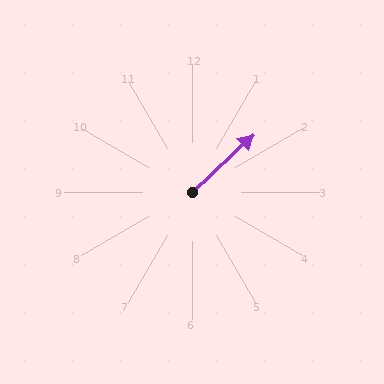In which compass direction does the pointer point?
Northeast.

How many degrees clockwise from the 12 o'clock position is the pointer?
Approximately 47 degrees.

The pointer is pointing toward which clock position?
Roughly 2 o'clock.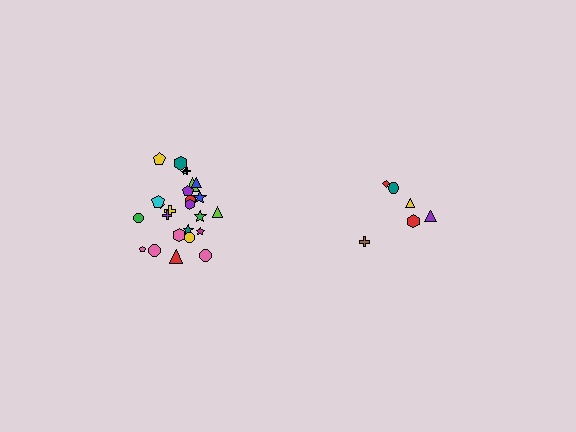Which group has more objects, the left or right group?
The left group.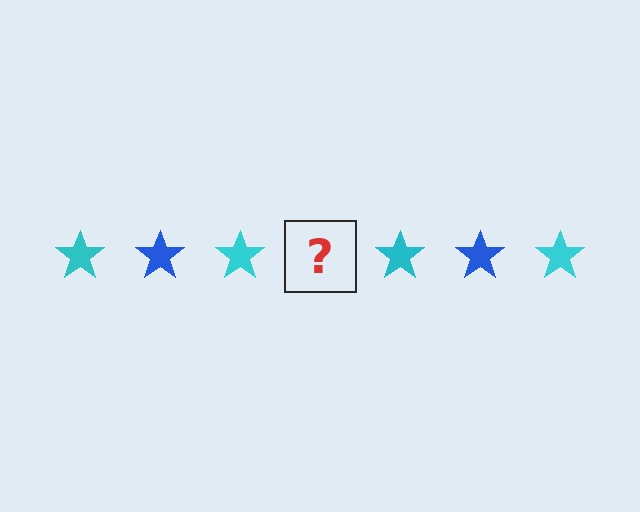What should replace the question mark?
The question mark should be replaced with a blue star.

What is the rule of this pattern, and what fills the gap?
The rule is that the pattern cycles through cyan, blue stars. The gap should be filled with a blue star.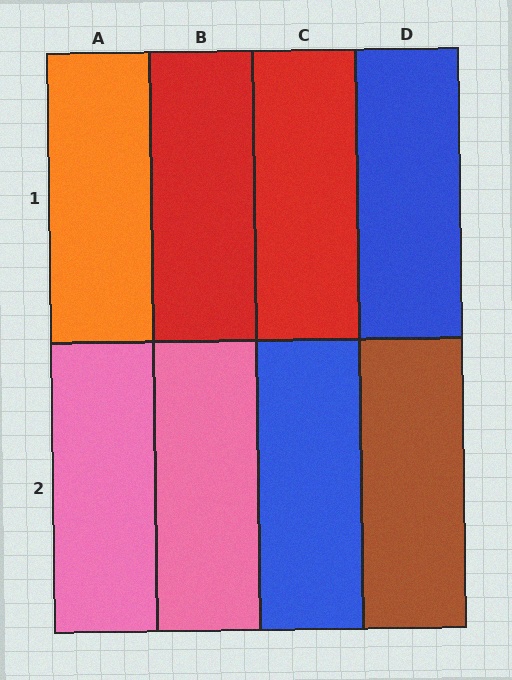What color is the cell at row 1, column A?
Orange.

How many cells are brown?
1 cell is brown.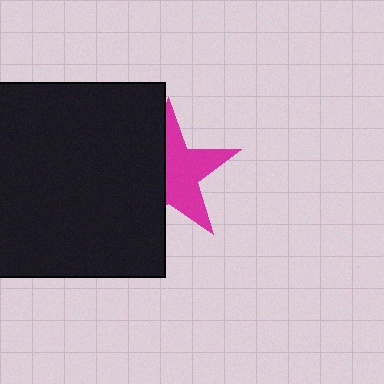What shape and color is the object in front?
The object in front is a black rectangle.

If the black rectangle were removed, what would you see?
You would see the complete magenta star.